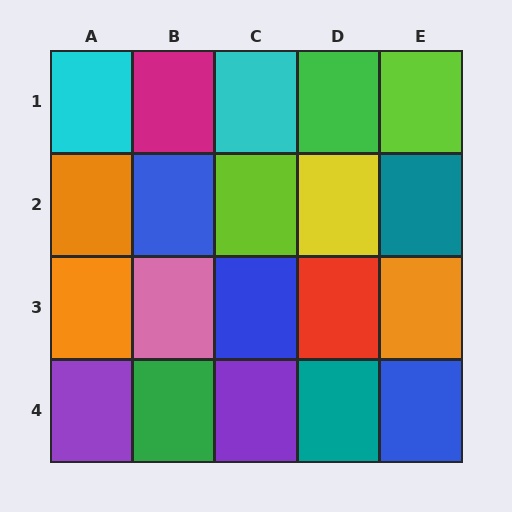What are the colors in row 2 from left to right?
Orange, blue, lime, yellow, teal.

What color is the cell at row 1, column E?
Lime.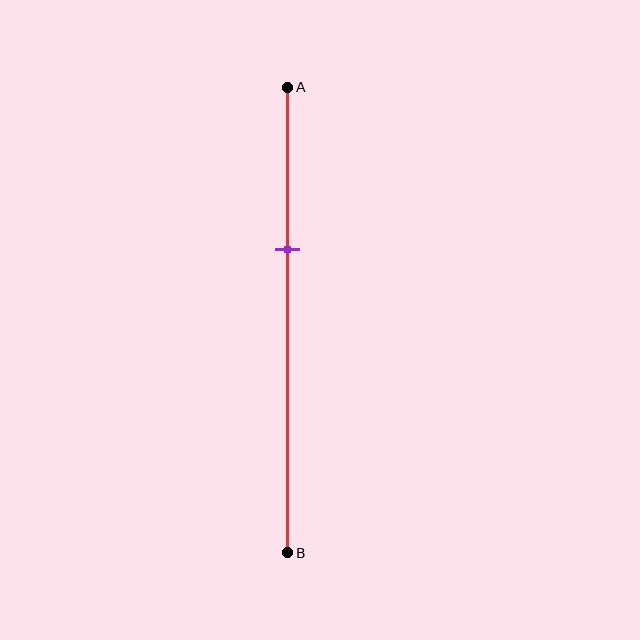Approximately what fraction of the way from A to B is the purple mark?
The purple mark is approximately 35% of the way from A to B.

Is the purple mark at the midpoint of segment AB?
No, the mark is at about 35% from A, not at the 50% midpoint.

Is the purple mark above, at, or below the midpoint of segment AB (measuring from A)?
The purple mark is above the midpoint of segment AB.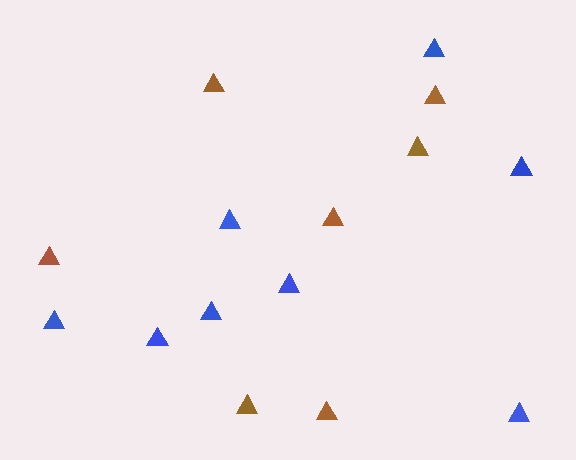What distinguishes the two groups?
There are 2 groups: one group of blue triangles (8) and one group of brown triangles (7).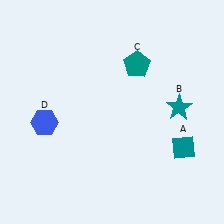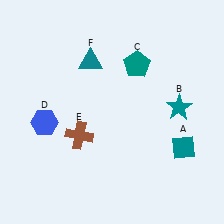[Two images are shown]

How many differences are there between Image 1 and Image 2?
There are 2 differences between the two images.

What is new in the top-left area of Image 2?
A teal triangle (F) was added in the top-left area of Image 2.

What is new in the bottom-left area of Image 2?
A brown cross (E) was added in the bottom-left area of Image 2.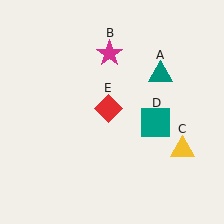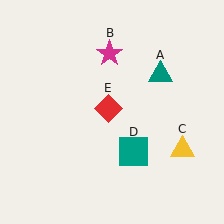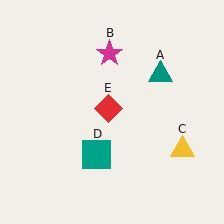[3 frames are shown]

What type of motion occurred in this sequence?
The teal square (object D) rotated clockwise around the center of the scene.